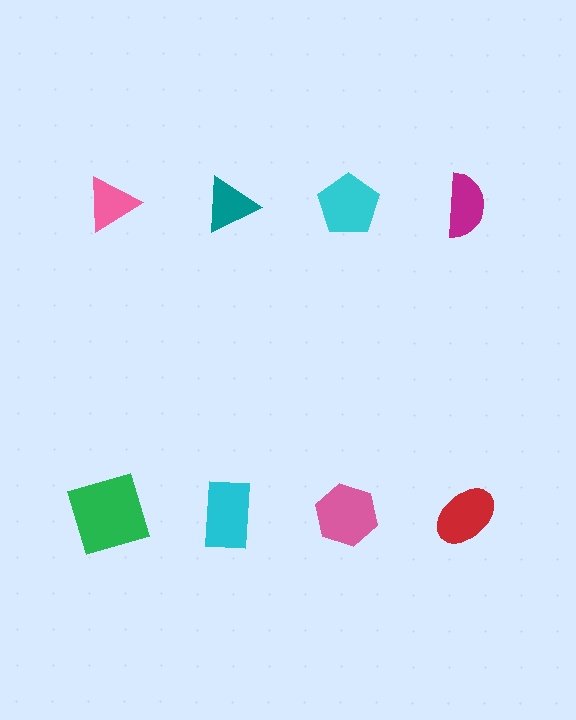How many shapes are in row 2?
4 shapes.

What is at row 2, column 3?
A pink hexagon.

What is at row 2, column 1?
A green square.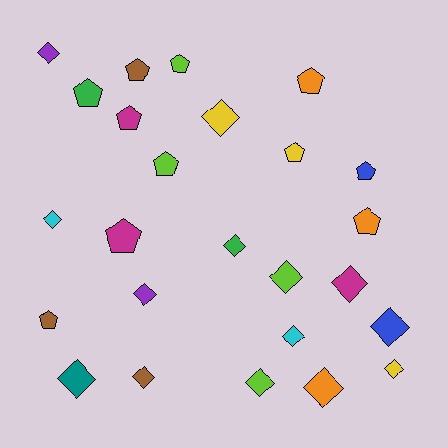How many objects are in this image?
There are 25 objects.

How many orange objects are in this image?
There are 3 orange objects.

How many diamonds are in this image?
There are 14 diamonds.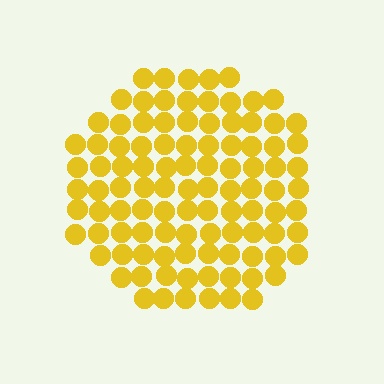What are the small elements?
The small elements are circles.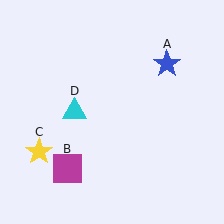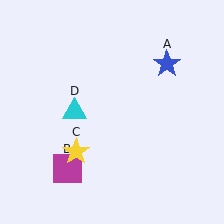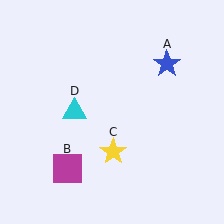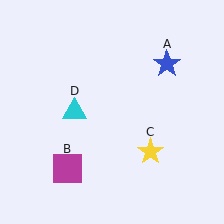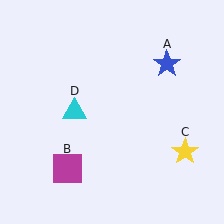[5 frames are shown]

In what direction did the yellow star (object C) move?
The yellow star (object C) moved right.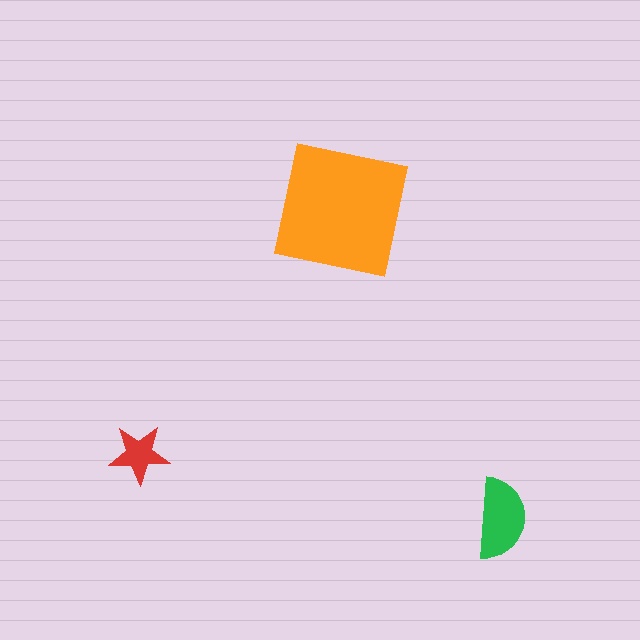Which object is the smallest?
The red star.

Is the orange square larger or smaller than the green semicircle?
Larger.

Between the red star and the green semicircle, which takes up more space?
The green semicircle.